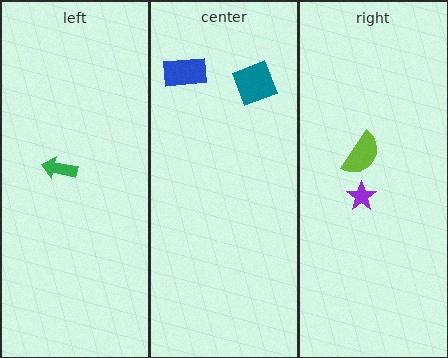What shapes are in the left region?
The green arrow.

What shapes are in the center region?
The teal diamond, the blue rectangle.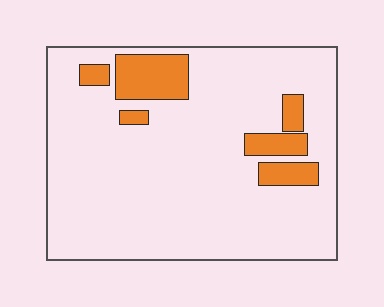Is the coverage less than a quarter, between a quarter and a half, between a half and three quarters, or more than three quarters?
Less than a quarter.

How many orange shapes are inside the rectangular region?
6.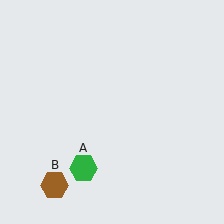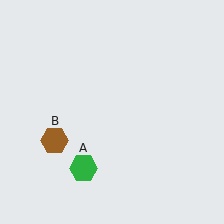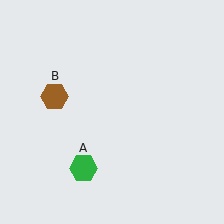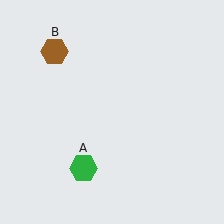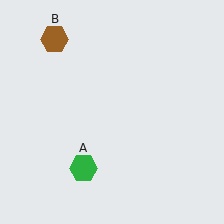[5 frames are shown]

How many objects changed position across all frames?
1 object changed position: brown hexagon (object B).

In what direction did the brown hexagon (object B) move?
The brown hexagon (object B) moved up.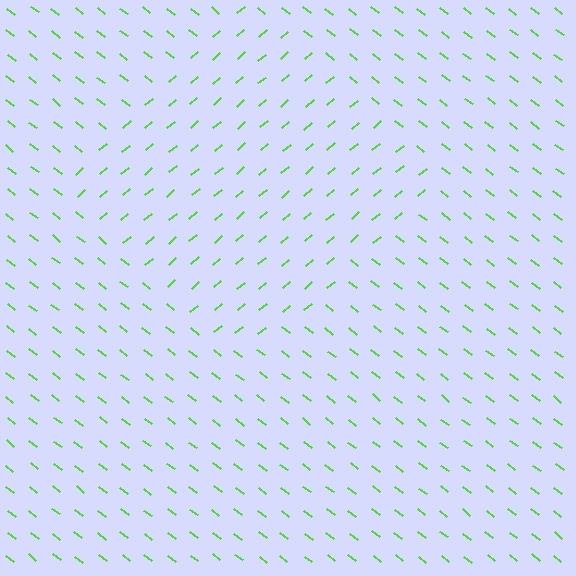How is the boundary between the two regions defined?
The boundary is defined purely by a change in line orientation (approximately 78 degrees difference). All lines are the same color and thickness.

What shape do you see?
I see a diamond.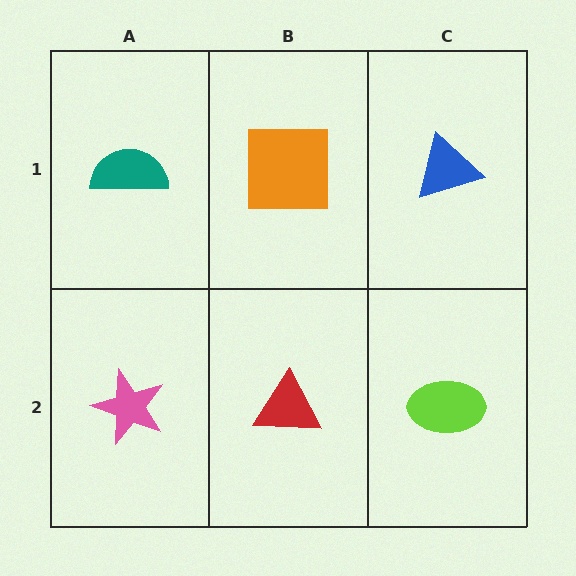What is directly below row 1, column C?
A lime ellipse.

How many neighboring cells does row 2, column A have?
2.